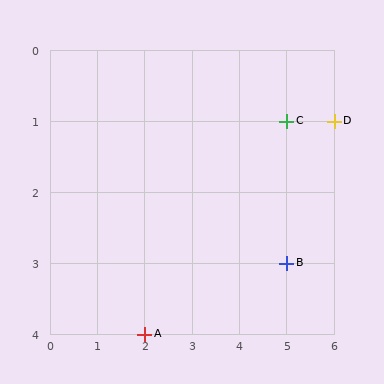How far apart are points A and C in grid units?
Points A and C are 3 columns and 3 rows apart (about 4.2 grid units diagonally).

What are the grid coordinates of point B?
Point B is at grid coordinates (5, 3).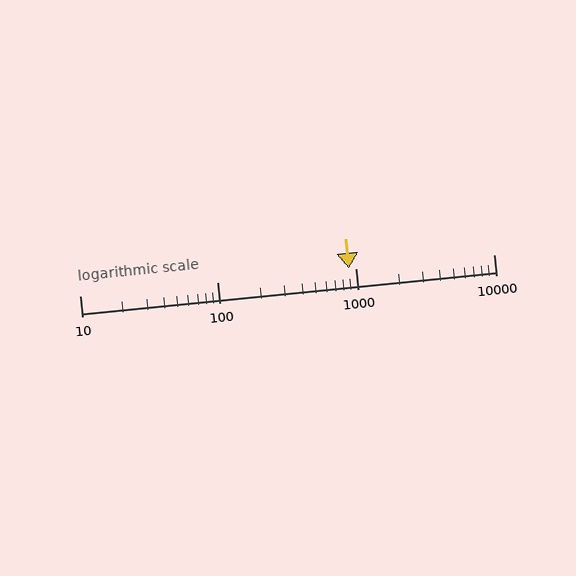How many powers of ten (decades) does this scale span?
The scale spans 3 decades, from 10 to 10000.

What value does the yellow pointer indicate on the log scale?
The pointer indicates approximately 900.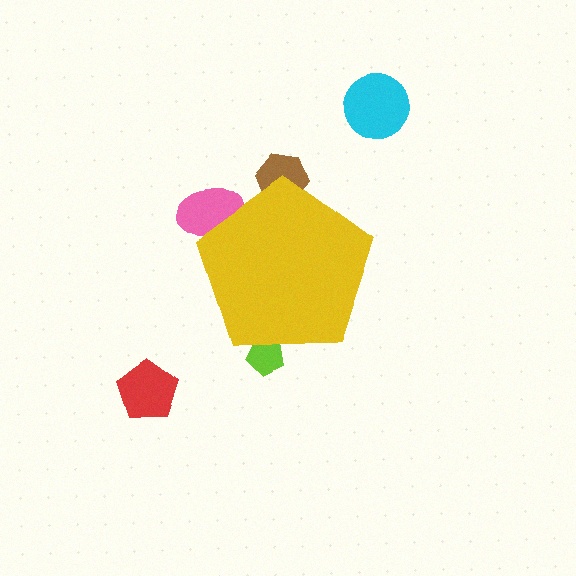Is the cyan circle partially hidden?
No, the cyan circle is fully visible.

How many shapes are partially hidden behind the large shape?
3 shapes are partially hidden.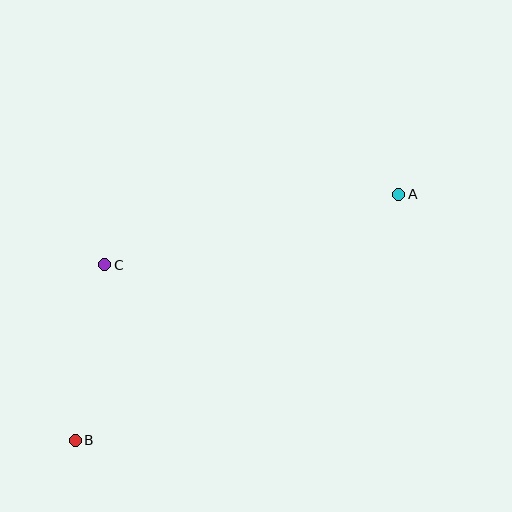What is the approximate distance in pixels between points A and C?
The distance between A and C is approximately 303 pixels.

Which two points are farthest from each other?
Points A and B are farthest from each other.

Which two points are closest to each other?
Points B and C are closest to each other.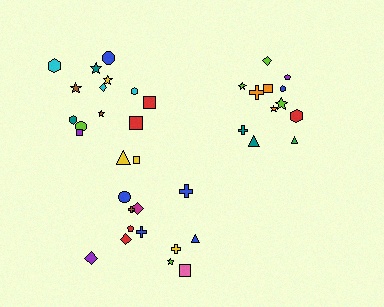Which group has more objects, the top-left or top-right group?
The top-left group.